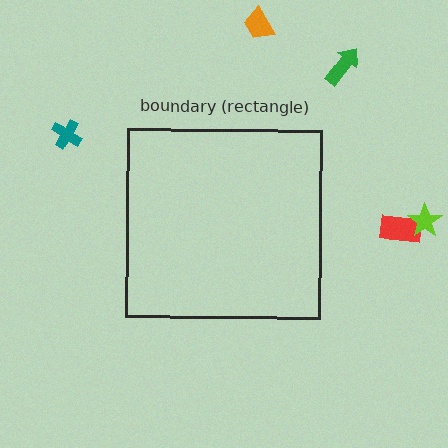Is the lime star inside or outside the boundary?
Outside.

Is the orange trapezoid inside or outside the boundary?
Outside.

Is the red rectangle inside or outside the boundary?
Outside.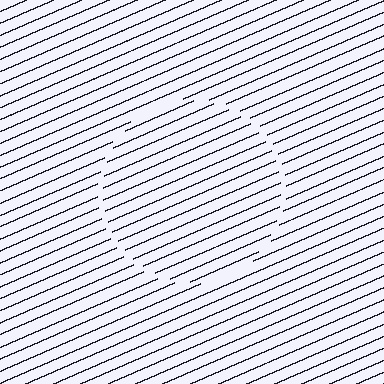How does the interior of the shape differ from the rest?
The interior of the shape contains the same grating, shifted by half a period — the contour is defined by the phase discontinuity where line-ends from the inner and outer gratings abut.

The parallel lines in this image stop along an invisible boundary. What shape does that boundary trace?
An illusory circle. The interior of the shape contains the same grating, shifted by half a period — the contour is defined by the phase discontinuity where line-ends from the inner and outer gratings abut.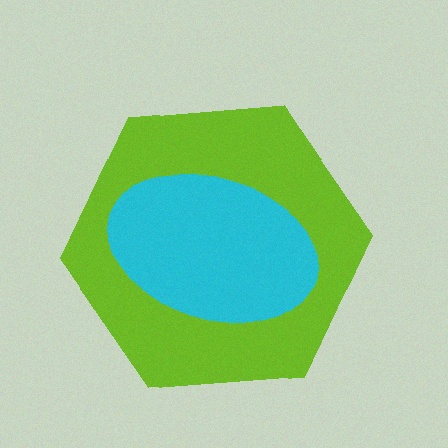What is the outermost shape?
The lime hexagon.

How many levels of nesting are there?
2.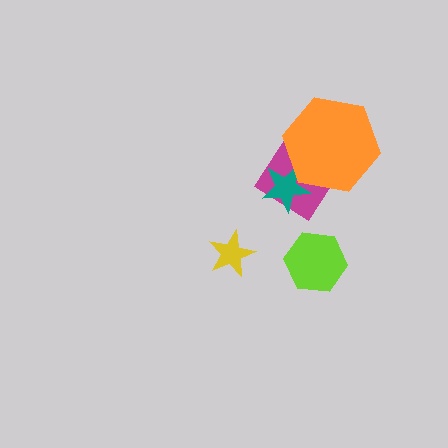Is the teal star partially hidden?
Yes, it is partially covered by another shape.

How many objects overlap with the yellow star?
0 objects overlap with the yellow star.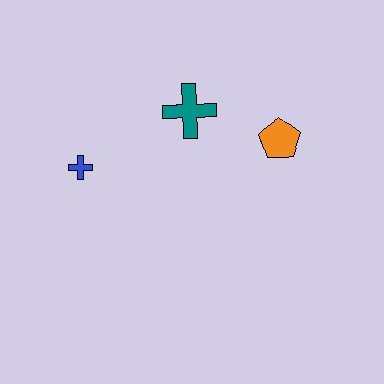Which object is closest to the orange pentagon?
The teal cross is closest to the orange pentagon.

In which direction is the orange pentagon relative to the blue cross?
The orange pentagon is to the right of the blue cross.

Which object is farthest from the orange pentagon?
The blue cross is farthest from the orange pentagon.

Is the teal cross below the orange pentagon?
No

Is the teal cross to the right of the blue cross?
Yes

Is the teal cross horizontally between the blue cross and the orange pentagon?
Yes